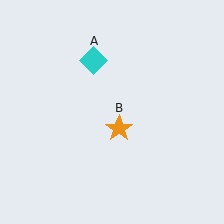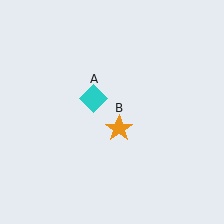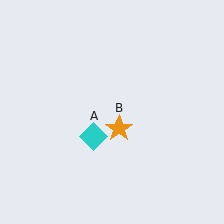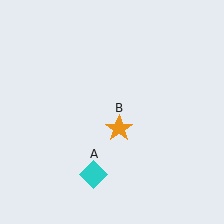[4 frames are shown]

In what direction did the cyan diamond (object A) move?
The cyan diamond (object A) moved down.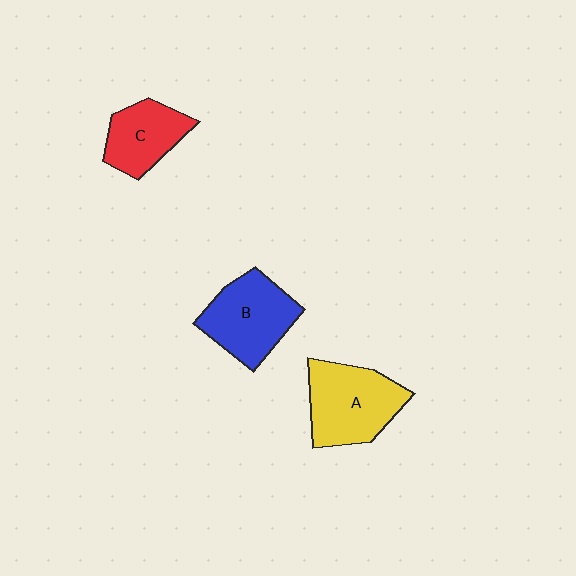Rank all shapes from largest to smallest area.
From largest to smallest: A (yellow), B (blue), C (red).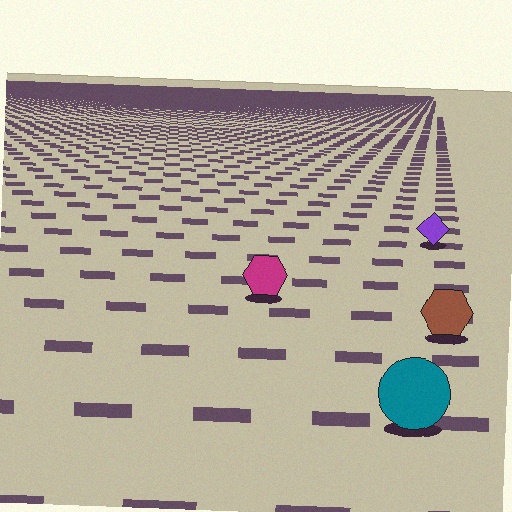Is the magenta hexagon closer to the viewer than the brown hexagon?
No. The brown hexagon is closer — you can tell from the texture gradient: the ground texture is coarser near it.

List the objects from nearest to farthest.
From nearest to farthest: the teal circle, the brown hexagon, the magenta hexagon, the purple diamond.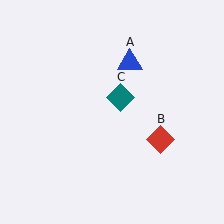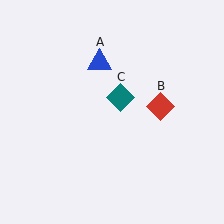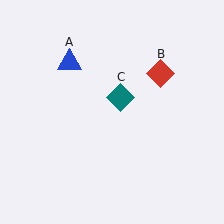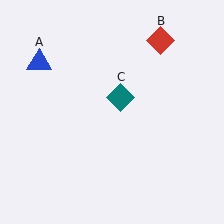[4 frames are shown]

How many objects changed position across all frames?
2 objects changed position: blue triangle (object A), red diamond (object B).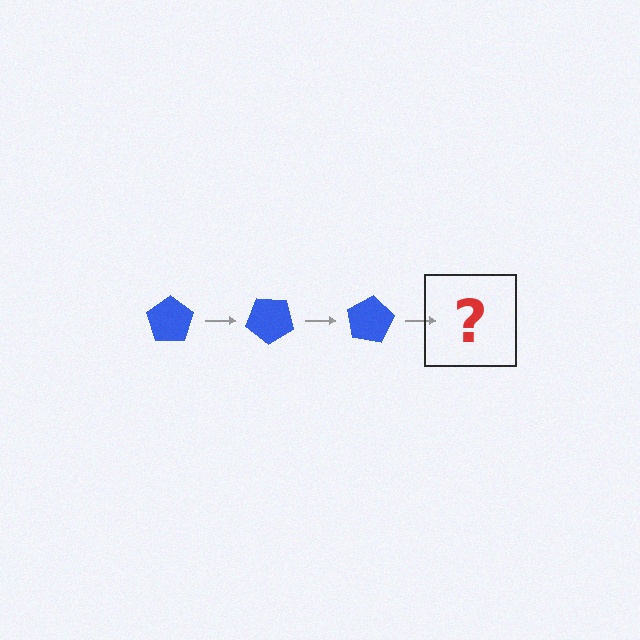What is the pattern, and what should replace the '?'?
The pattern is that the pentagon rotates 40 degrees each step. The '?' should be a blue pentagon rotated 120 degrees.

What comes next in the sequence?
The next element should be a blue pentagon rotated 120 degrees.